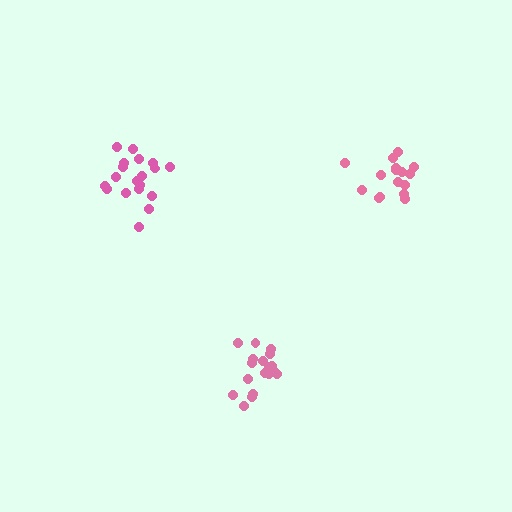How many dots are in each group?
Group 1: 16 dots, Group 2: 19 dots, Group 3: 18 dots (53 total).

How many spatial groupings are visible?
There are 3 spatial groupings.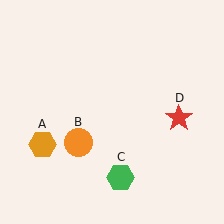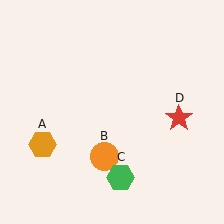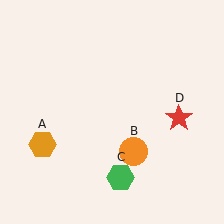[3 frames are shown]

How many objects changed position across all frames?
1 object changed position: orange circle (object B).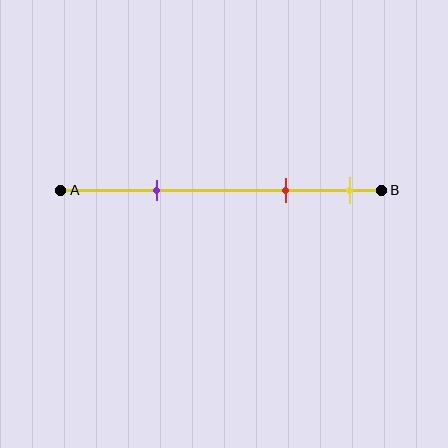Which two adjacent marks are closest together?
The red and yellow marks are the closest adjacent pair.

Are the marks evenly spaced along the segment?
No, the marks are not evenly spaced.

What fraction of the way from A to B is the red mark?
The red mark is approximately 70% (0.7) of the way from A to B.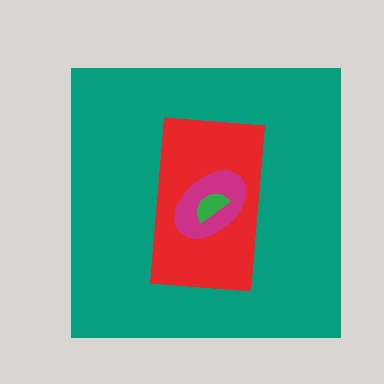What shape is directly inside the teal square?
The red rectangle.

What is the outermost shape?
The teal square.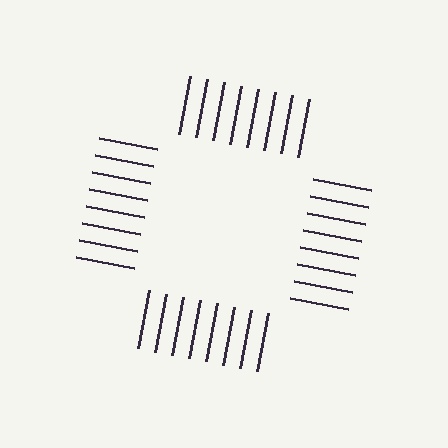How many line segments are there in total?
32 — 8 along each of the 4 edges.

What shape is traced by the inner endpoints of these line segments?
An illusory square — the line segments terminate on its edges but no continuous stroke is drawn.